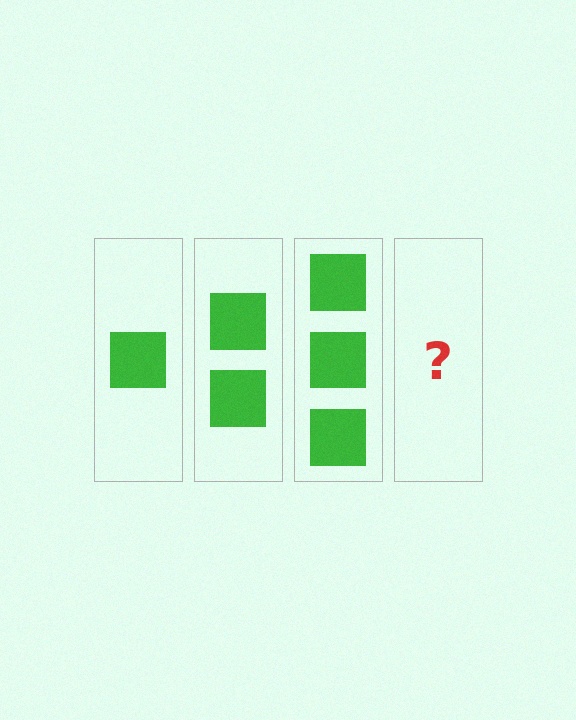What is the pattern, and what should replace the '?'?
The pattern is that each step adds one more square. The '?' should be 4 squares.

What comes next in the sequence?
The next element should be 4 squares.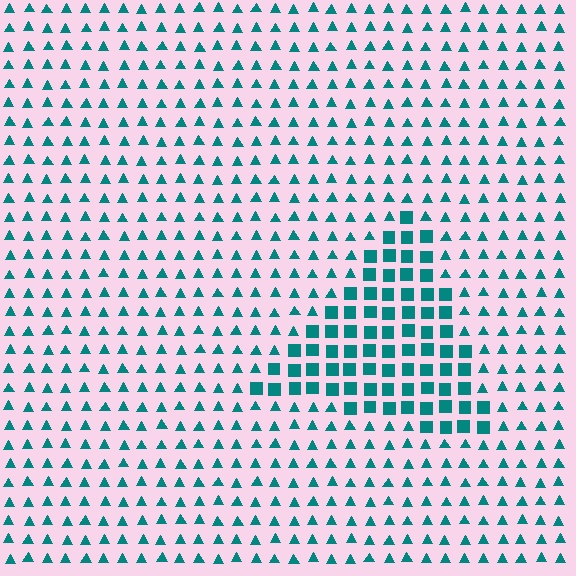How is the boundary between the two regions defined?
The boundary is defined by a change in element shape: squares inside vs. triangles outside. All elements share the same color and spacing.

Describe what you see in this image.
The image is filled with small teal elements arranged in a uniform grid. A triangle-shaped region contains squares, while the surrounding area contains triangles. The boundary is defined purely by the change in element shape.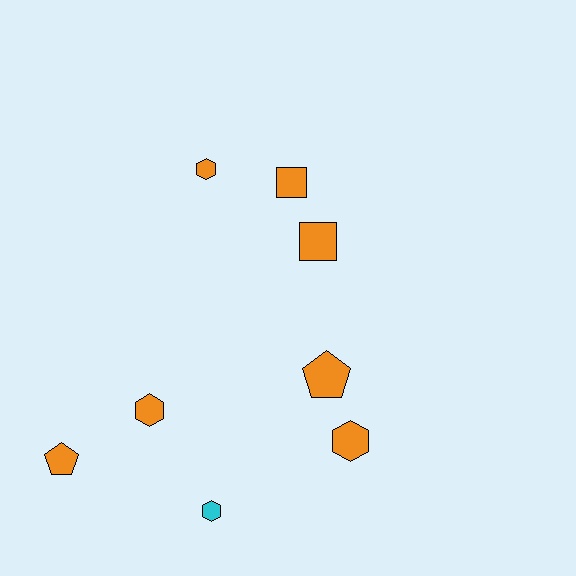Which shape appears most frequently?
Hexagon, with 4 objects.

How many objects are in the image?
There are 8 objects.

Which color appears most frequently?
Orange, with 7 objects.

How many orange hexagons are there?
There are 3 orange hexagons.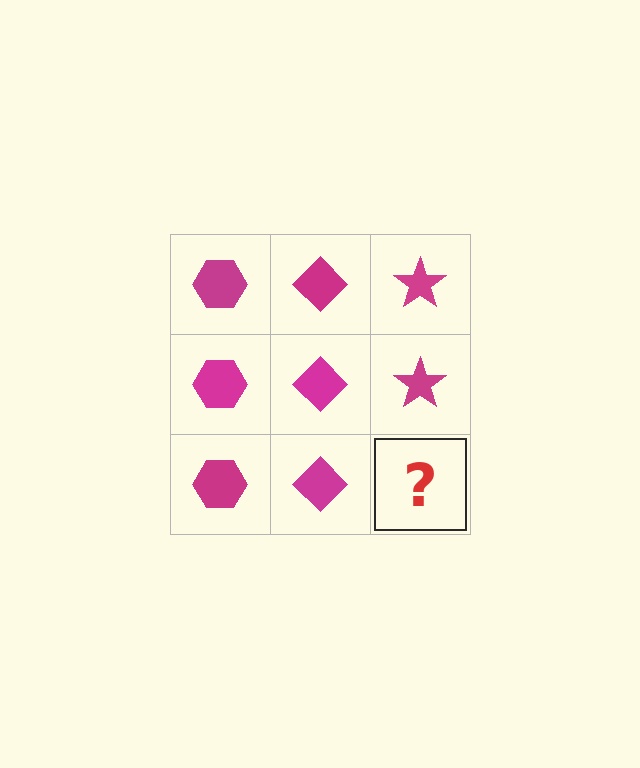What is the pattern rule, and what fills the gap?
The rule is that each column has a consistent shape. The gap should be filled with a magenta star.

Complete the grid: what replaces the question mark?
The question mark should be replaced with a magenta star.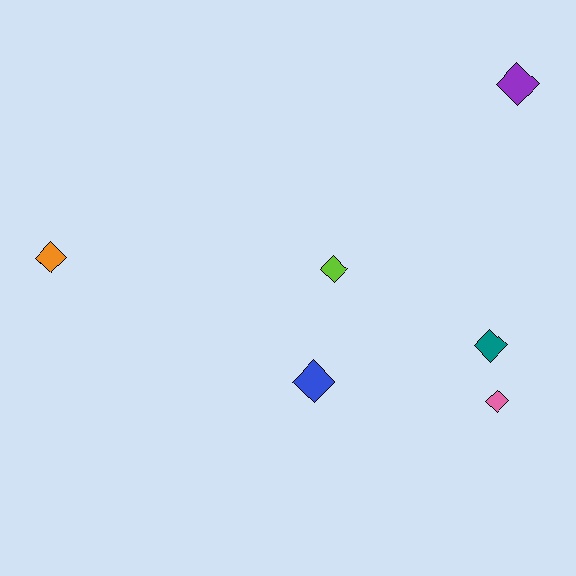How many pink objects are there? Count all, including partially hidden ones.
There is 1 pink object.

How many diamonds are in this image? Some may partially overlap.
There are 6 diamonds.